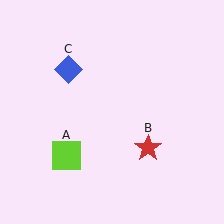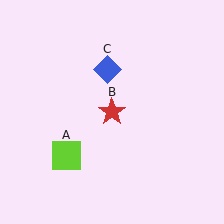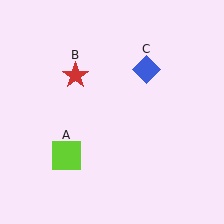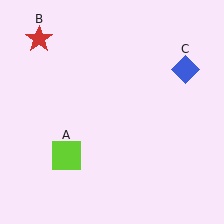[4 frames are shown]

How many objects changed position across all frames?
2 objects changed position: red star (object B), blue diamond (object C).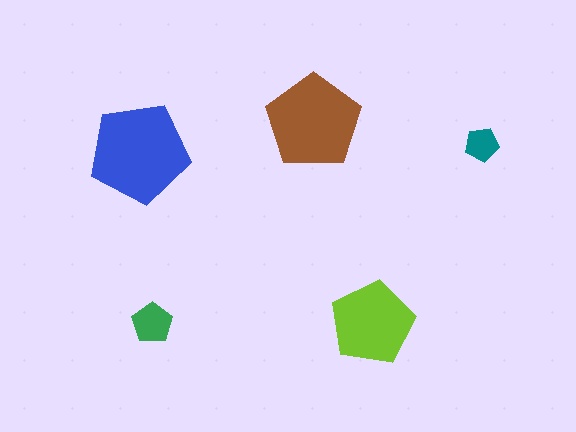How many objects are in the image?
There are 5 objects in the image.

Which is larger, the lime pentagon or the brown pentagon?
The brown one.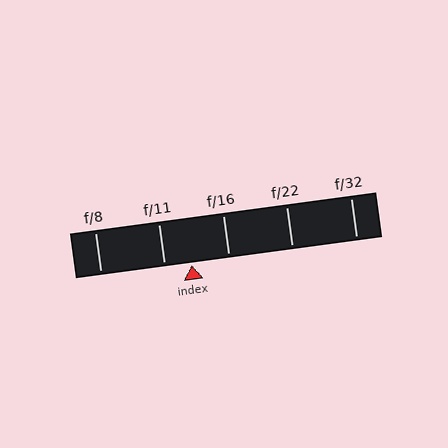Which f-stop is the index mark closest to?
The index mark is closest to f/11.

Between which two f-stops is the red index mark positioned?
The index mark is between f/11 and f/16.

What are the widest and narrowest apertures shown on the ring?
The widest aperture shown is f/8 and the narrowest is f/32.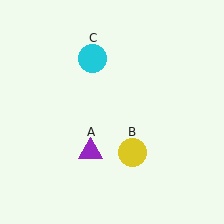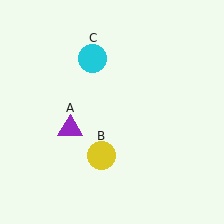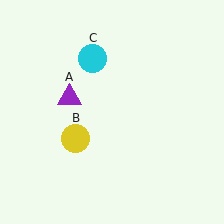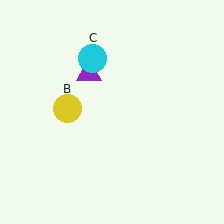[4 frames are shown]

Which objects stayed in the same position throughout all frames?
Cyan circle (object C) remained stationary.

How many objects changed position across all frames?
2 objects changed position: purple triangle (object A), yellow circle (object B).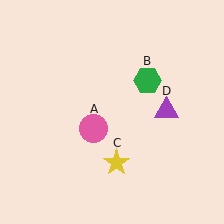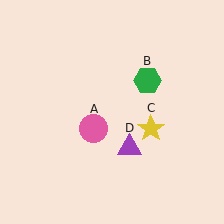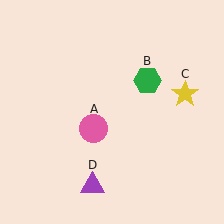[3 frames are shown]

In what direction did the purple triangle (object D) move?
The purple triangle (object D) moved down and to the left.